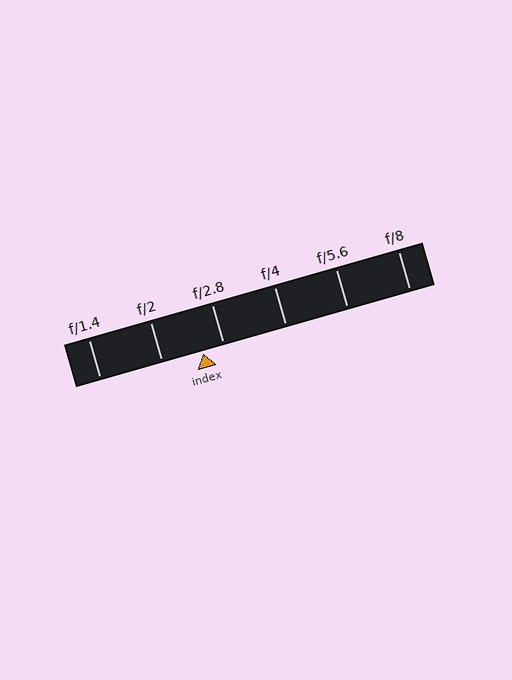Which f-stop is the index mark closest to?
The index mark is closest to f/2.8.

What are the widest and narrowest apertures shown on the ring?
The widest aperture shown is f/1.4 and the narrowest is f/8.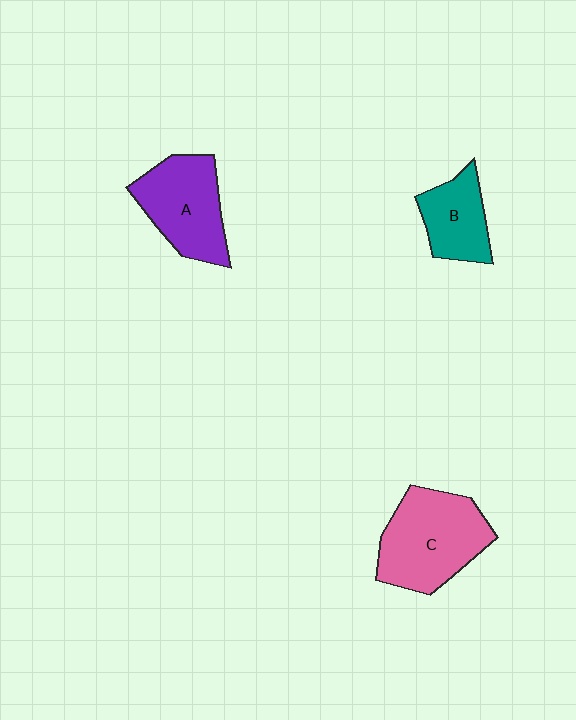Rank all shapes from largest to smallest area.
From largest to smallest: C (pink), A (purple), B (teal).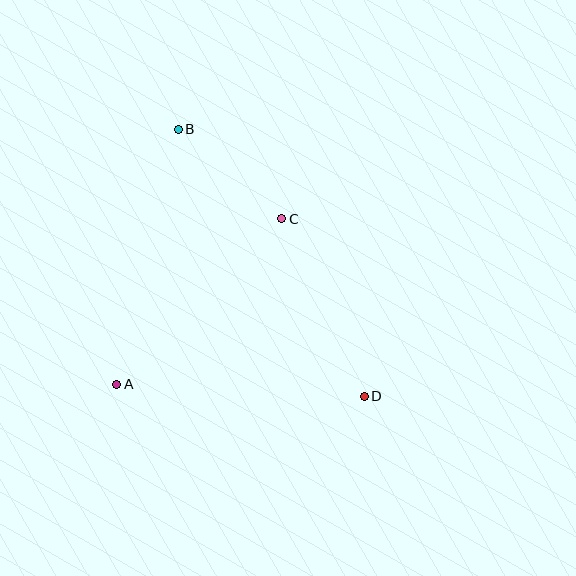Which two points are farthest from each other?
Points B and D are farthest from each other.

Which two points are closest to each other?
Points B and C are closest to each other.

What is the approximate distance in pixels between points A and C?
The distance between A and C is approximately 233 pixels.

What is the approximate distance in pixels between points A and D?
The distance between A and D is approximately 248 pixels.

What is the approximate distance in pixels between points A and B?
The distance between A and B is approximately 262 pixels.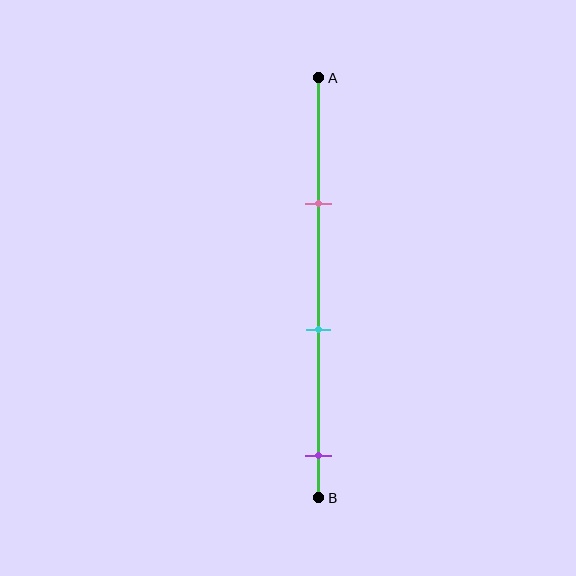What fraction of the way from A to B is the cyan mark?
The cyan mark is approximately 60% (0.6) of the way from A to B.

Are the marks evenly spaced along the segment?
Yes, the marks are approximately evenly spaced.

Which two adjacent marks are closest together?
The pink and cyan marks are the closest adjacent pair.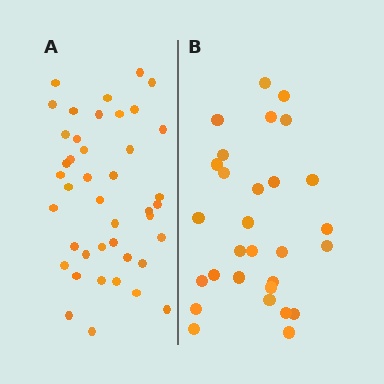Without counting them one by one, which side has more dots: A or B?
Region A (the left region) has more dots.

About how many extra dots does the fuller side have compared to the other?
Region A has approximately 15 more dots than region B.